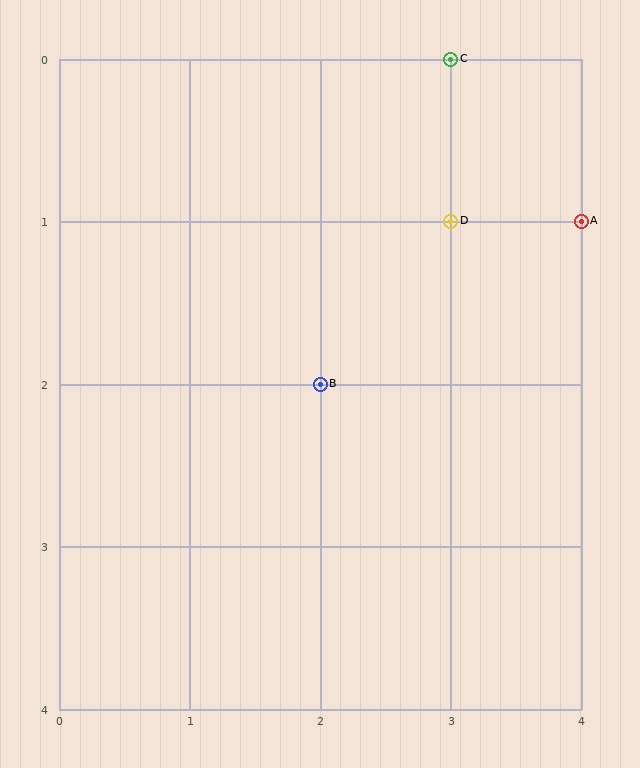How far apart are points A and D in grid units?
Points A and D are 1 column apart.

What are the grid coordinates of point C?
Point C is at grid coordinates (3, 0).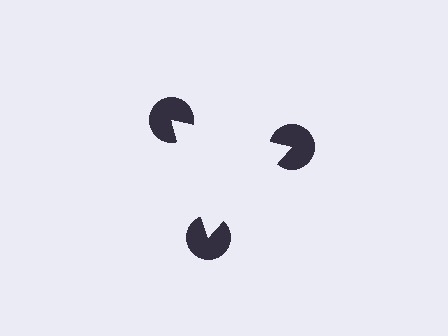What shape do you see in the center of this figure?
An illusory triangle — its edges are inferred from the aligned wedge cuts in the pac-man discs, not physically drawn.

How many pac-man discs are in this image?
There are 3 — one at each vertex of the illusory triangle.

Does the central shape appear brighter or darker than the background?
It typically appears slightly brighter than the background, even though no actual brightness change is drawn.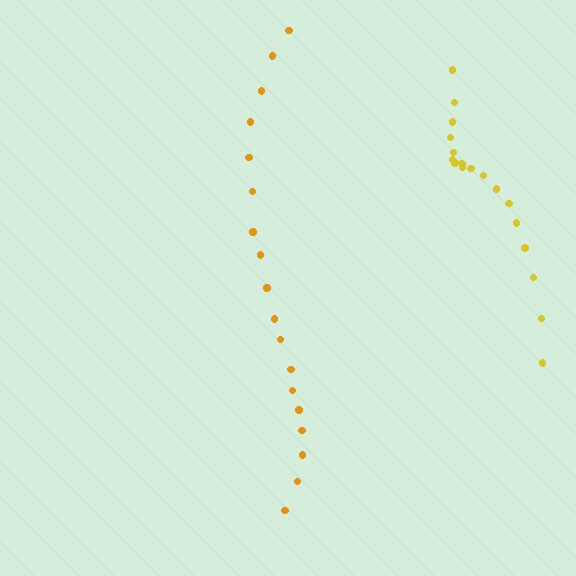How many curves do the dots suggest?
There are 2 distinct paths.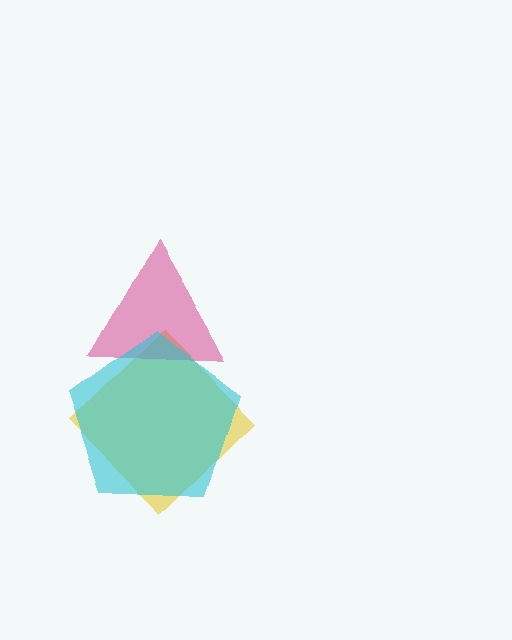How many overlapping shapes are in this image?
There are 3 overlapping shapes in the image.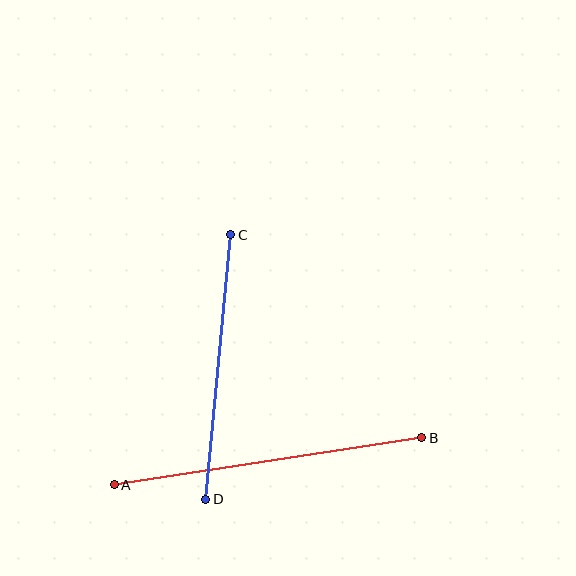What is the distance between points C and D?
The distance is approximately 266 pixels.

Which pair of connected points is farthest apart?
Points A and B are farthest apart.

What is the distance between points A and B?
The distance is approximately 311 pixels.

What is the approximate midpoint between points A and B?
The midpoint is at approximately (268, 461) pixels.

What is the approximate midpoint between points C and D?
The midpoint is at approximately (218, 367) pixels.